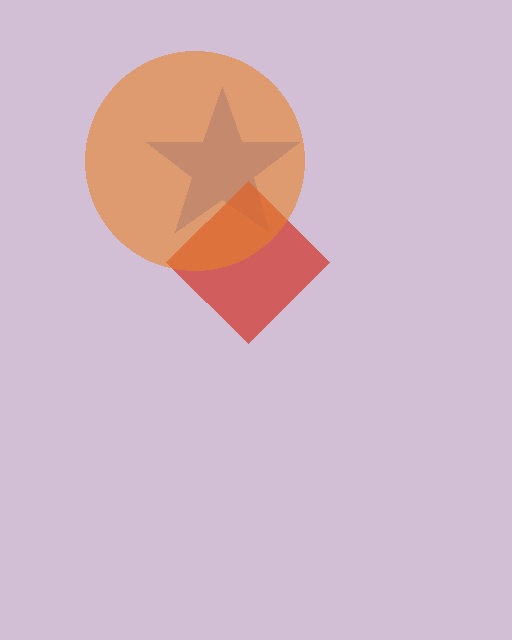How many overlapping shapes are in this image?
There are 3 overlapping shapes in the image.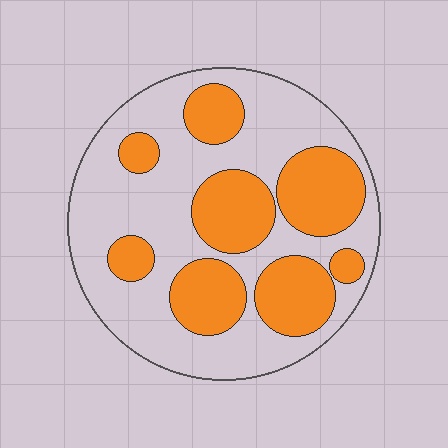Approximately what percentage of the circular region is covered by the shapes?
Approximately 40%.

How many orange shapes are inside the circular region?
8.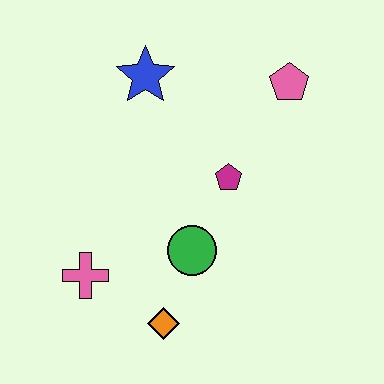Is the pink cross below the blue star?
Yes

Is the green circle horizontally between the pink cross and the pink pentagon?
Yes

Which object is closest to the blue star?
The magenta pentagon is closest to the blue star.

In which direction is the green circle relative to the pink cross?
The green circle is to the right of the pink cross.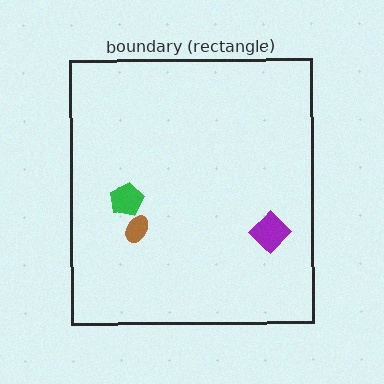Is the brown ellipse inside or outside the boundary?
Inside.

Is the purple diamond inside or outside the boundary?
Inside.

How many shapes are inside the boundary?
3 inside, 0 outside.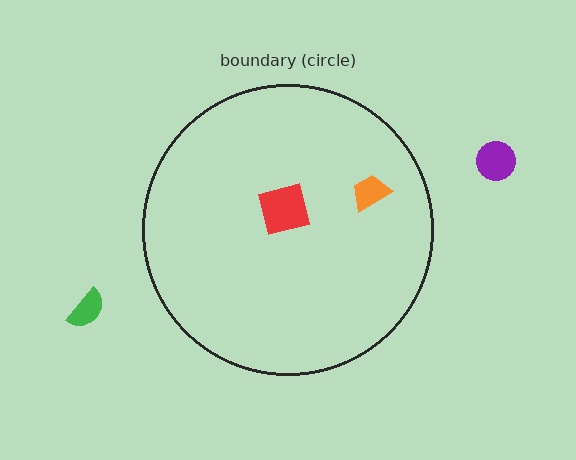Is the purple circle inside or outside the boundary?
Outside.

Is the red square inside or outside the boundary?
Inside.